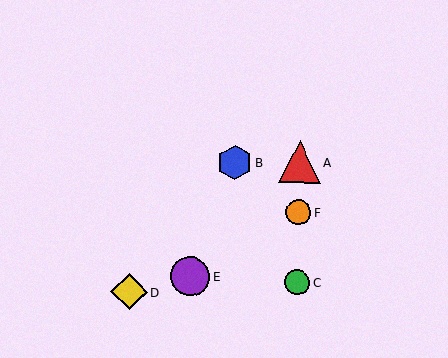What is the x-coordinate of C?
Object C is at x≈297.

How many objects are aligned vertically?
3 objects (A, C, F) are aligned vertically.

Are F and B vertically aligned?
No, F is at x≈299 and B is at x≈235.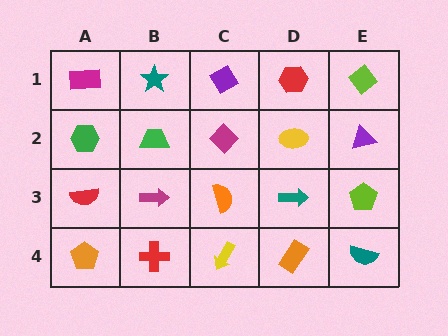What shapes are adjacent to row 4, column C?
An orange semicircle (row 3, column C), a red cross (row 4, column B), an orange rectangle (row 4, column D).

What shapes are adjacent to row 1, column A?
A green hexagon (row 2, column A), a teal star (row 1, column B).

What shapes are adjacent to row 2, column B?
A teal star (row 1, column B), a magenta arrow (row 3, column B), a green hexagon (row 2, column A), a magenta diamond (row 2, column C).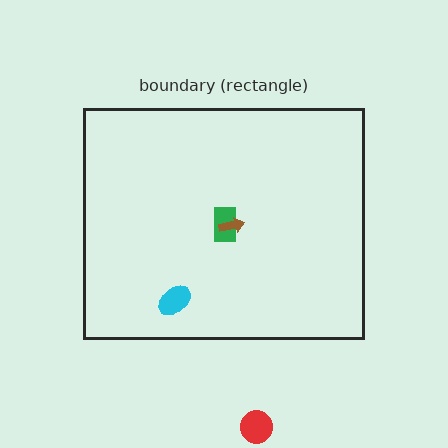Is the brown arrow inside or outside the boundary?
Inside.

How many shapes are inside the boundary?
3 inside, 1 outside.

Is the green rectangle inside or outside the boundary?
Inside.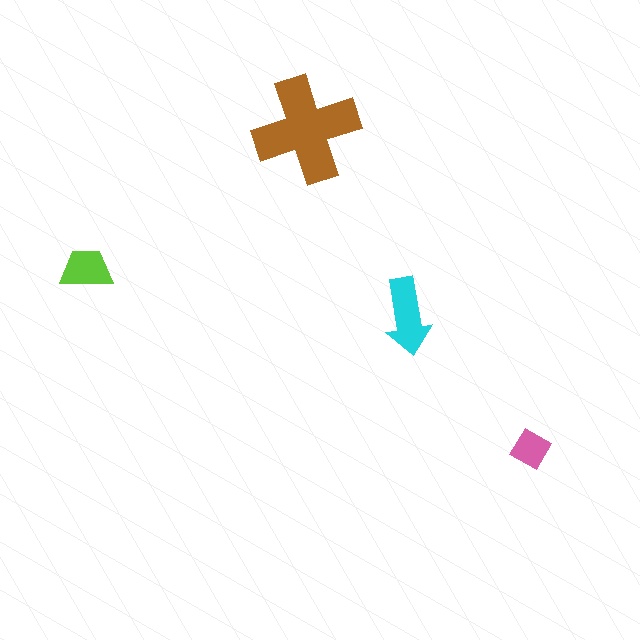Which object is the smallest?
The pink diamond.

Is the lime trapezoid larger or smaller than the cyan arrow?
Smaller.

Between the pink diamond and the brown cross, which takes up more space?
The brown cross.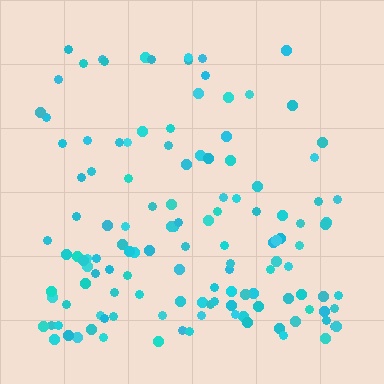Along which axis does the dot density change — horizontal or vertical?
Vertical.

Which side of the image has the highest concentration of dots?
The bottom.